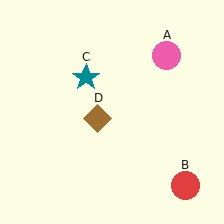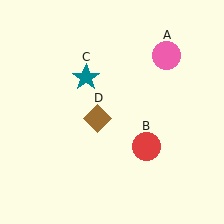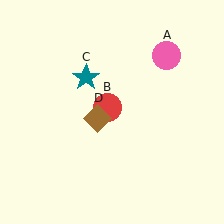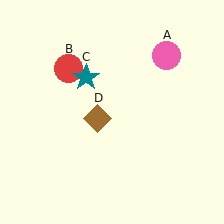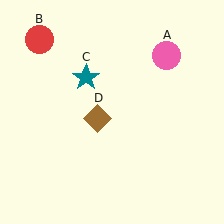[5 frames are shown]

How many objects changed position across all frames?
1 object changed position: red circle (object B).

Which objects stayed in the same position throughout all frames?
Pink circle (object A) and teal star (object C) and brown diamond (object D) remained stationary.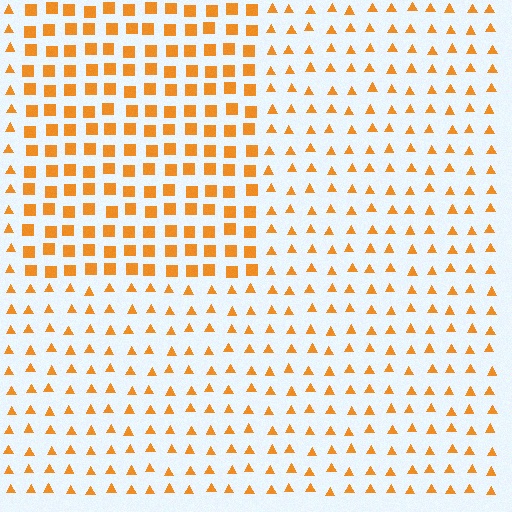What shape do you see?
I see a rectangle.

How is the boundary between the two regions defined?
The boundary is defined by a change in element shape: squares inside vs. triangles outside. All elements share the same color and spacing.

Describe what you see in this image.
The image is filled with small orange elements arranged in a uniform grid. A rectangle-shaped region contains squares, while the surrounding area contains triangles. The boundary is defined purely by the change in element shape.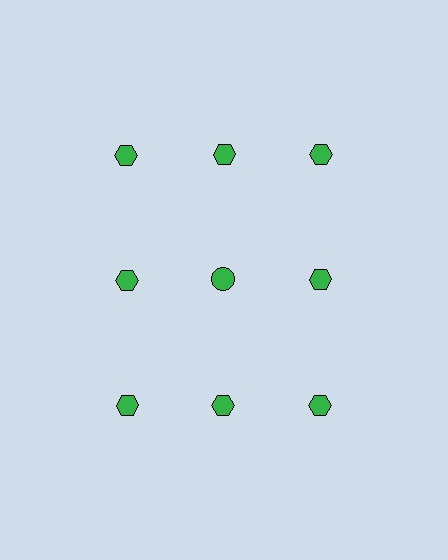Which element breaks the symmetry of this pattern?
The green circle in the second row, second from left column breaks the symmetry. All other shapes are green hexagons.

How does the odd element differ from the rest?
It has a different shape: circle instead of hexagon.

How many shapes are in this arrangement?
There are 9 shapes arranged in a grid pattern.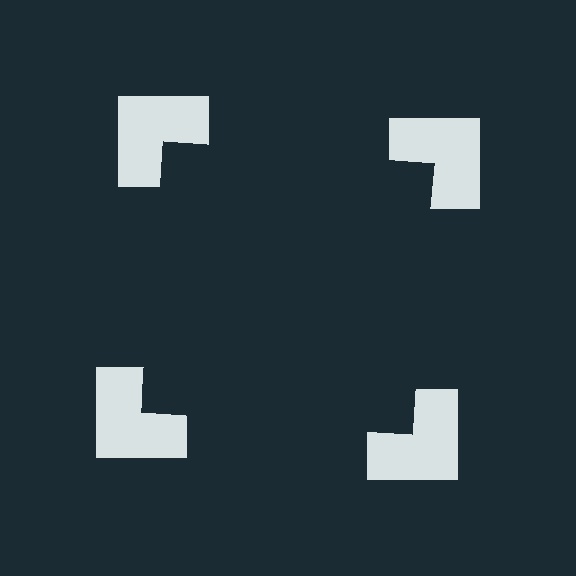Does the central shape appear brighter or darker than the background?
It typically appears slightly darker than the background, even though no actual brightness change is drawn.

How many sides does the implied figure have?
4 sides.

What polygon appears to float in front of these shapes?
An illusory square — its edges are inferred from the aligned wedge cuts in the notched squares, not physically drawn.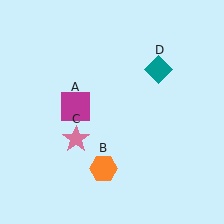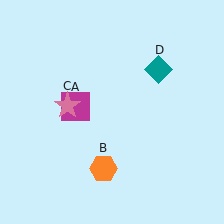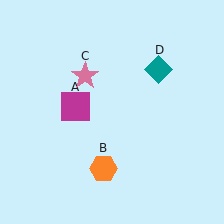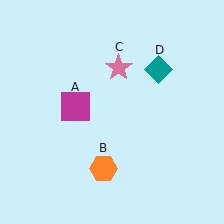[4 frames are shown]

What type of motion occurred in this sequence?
The pink star (object C) rotated clockwise around the center of the scene.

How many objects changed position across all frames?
1 object changed position: pink star (object C).